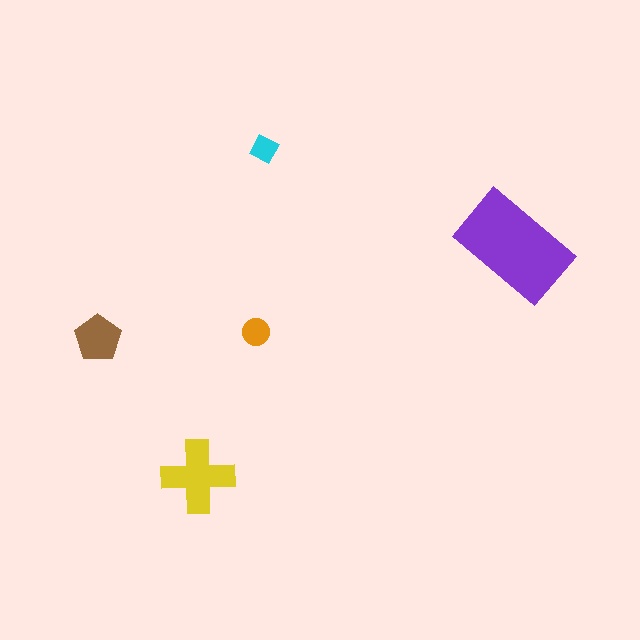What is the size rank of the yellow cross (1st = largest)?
2nd.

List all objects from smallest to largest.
The cyan diamond, the orange circle, the brown pentagon, the yellow cross, the purple rectangle.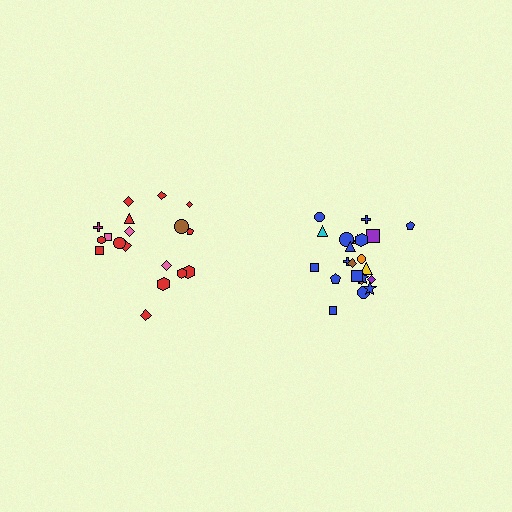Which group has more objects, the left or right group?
The right group.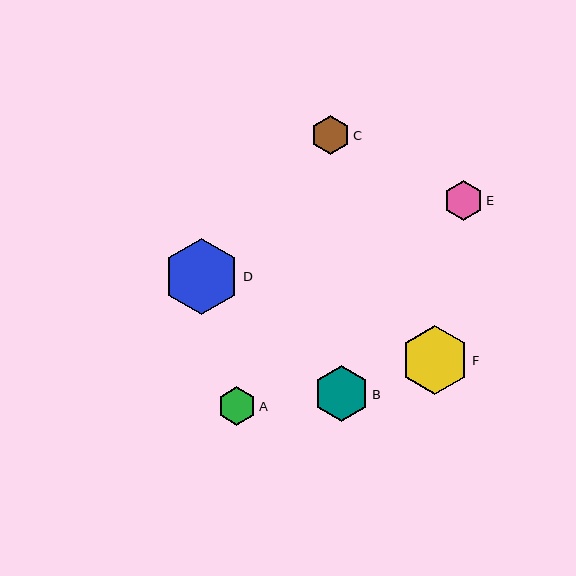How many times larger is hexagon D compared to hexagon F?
Hexagon D is approximately 1.1 times the size of hexagon F.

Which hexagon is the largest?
Hexagon D is the largest with a size of approximately 76 pixels.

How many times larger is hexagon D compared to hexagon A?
Hexagon D is approximately 2.0 times the size of hexagon A.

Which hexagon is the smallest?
Hexagon A is the smallest with a size of approximately 39 pixels.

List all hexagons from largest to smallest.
From largest to smallest: D, F, B, E, C, A.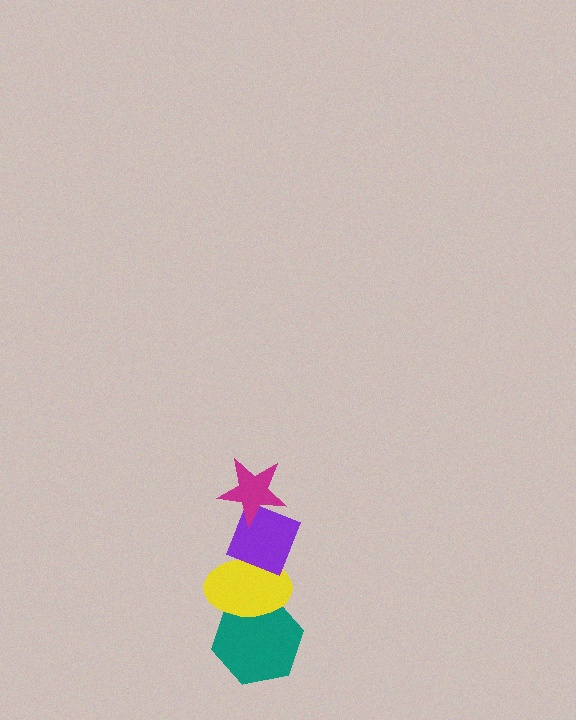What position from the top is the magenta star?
The magenta star is 1st from the top.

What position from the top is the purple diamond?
The purple diamond is 2nd from the top.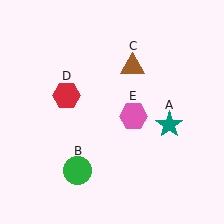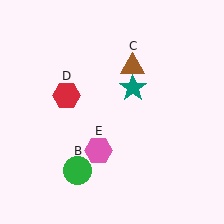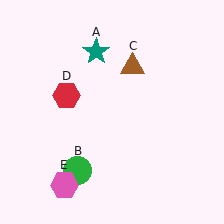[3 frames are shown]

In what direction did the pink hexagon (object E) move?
The pink hexagon (object E) moved down and to the left.